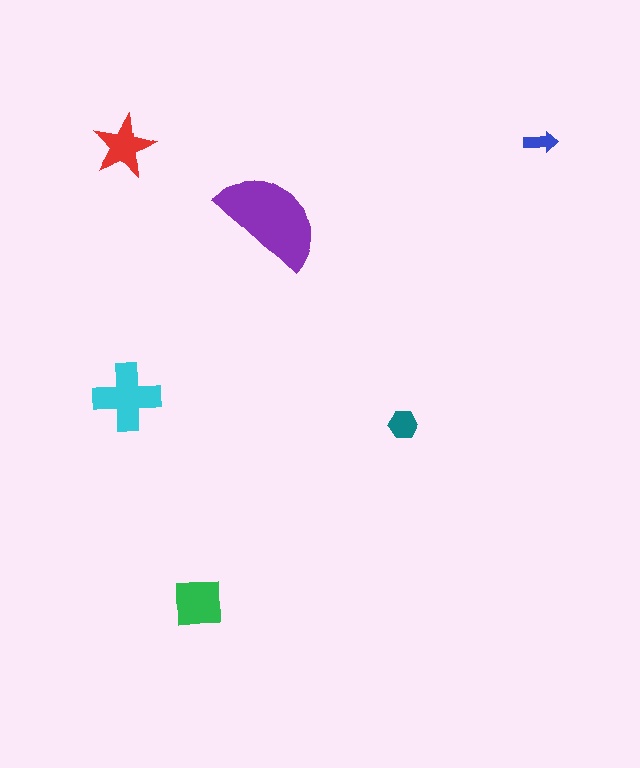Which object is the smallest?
The blue arrow.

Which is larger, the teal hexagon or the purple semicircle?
The purple semicircle.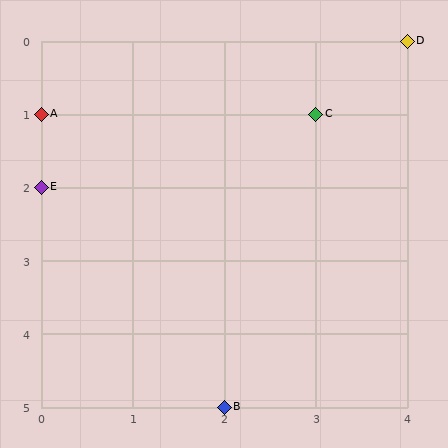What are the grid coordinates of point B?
Point B is at grid coordinates (2, 5).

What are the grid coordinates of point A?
Point A is at grid coordinates (0, 1).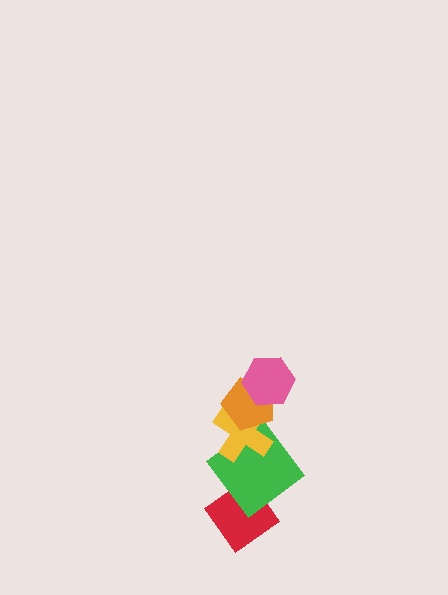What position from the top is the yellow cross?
The yellow cross is 3rd from the top.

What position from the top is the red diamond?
The red diamond is 5th from the top.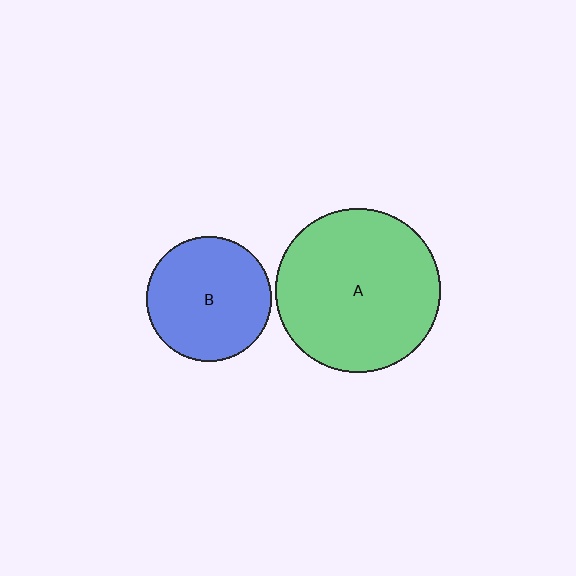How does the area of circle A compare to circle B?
Approximately 1.7 times.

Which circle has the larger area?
Circle A (green).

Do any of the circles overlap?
No, none of the circles overlap.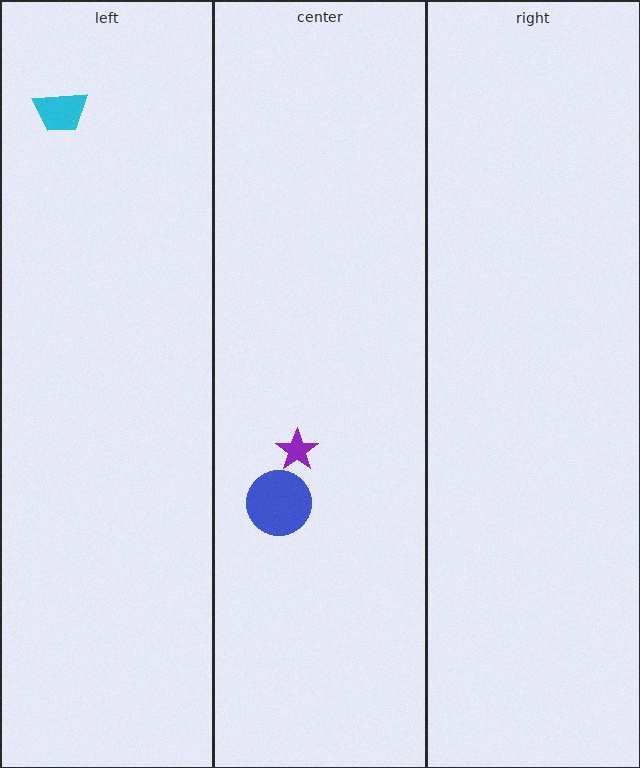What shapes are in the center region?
The purple star, the blue circle.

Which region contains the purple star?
The center region.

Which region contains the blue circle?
The center region.